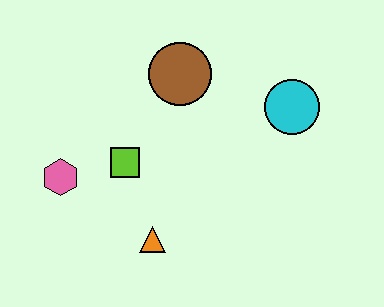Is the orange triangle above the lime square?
No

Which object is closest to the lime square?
The pink hexagon is closest to the lime square.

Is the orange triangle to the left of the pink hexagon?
No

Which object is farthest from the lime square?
The cyan circle is farthest from the lime square.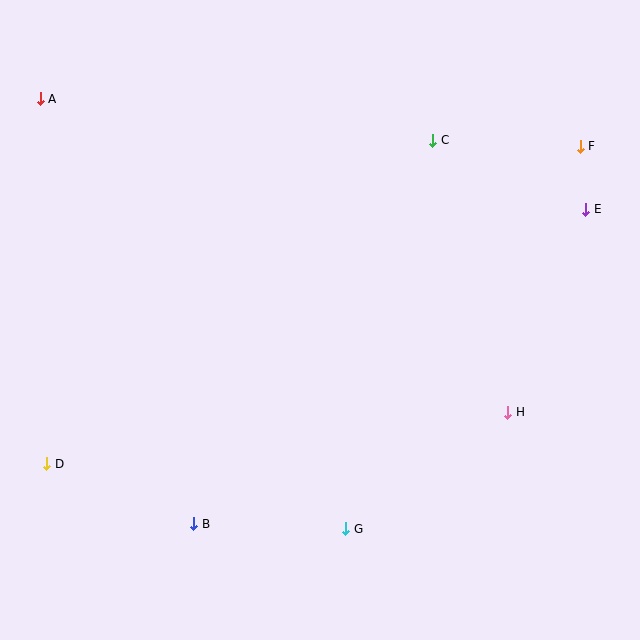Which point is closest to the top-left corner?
Point A is closest to the top-left corner.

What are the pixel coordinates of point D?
Point D is at (47, 464).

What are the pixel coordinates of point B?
Point B is at (194, 524).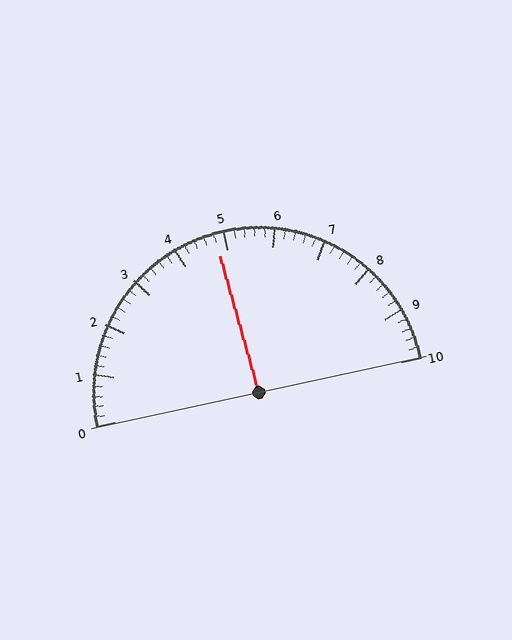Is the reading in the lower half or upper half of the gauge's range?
The reading is in the lower half of the range (0 to 10).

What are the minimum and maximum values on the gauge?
The gauge ranges from 0 to 10.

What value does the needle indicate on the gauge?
The needle indicates approximately 4.8.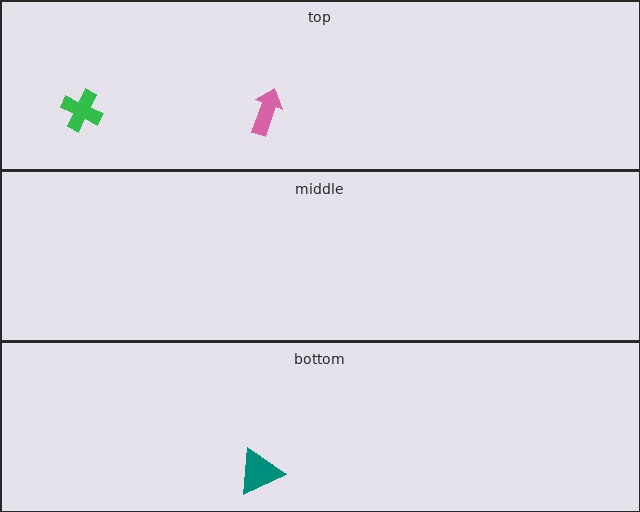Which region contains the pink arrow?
The top region.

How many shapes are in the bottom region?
1.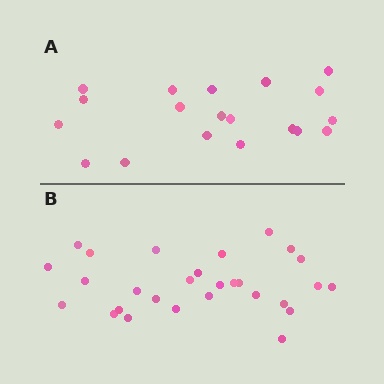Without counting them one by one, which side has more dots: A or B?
Region B (the bottom region) has more dots.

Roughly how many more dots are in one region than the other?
Region B has roughly 8 or so more dots than region A.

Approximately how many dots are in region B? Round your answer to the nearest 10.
About 30 dots. (The exact count is 28, which rounds to 30.)